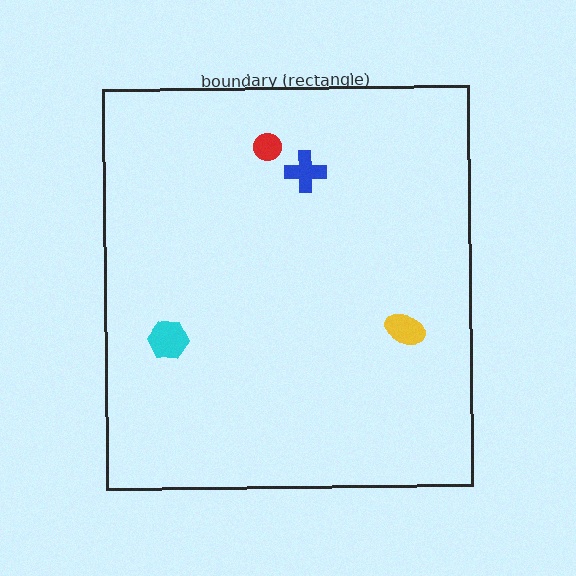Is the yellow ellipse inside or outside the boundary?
Inside.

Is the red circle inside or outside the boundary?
Inside.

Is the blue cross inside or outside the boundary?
Inside.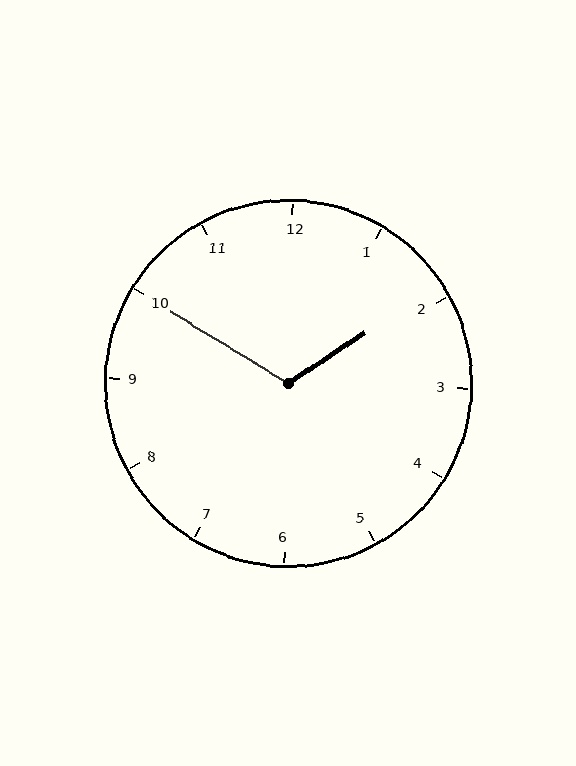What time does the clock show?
1:50.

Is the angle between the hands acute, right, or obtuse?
It is obtuse.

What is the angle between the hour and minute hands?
Approximately 115 degrees.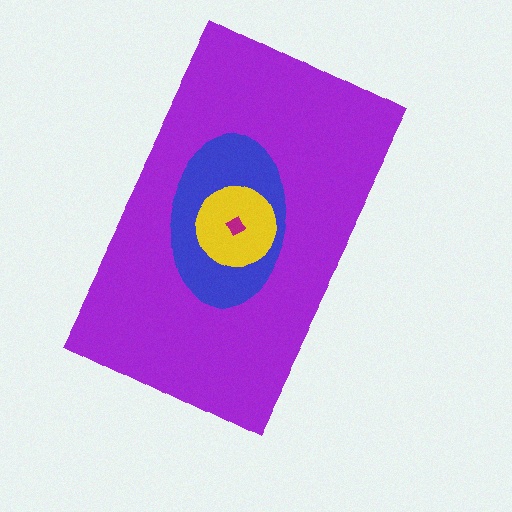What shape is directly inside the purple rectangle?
The blue ellipse.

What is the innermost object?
The magenta diamond.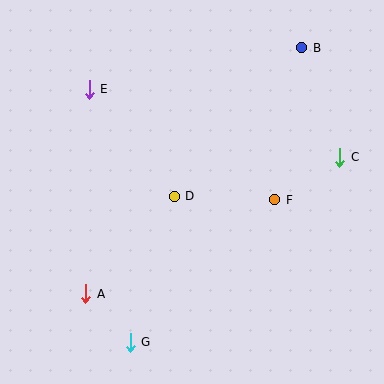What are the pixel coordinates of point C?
Point C is at (340, 157).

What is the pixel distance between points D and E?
The distance between D and E is 136 pixels.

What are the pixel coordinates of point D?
Point D is at (174, 196).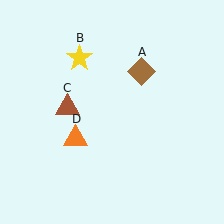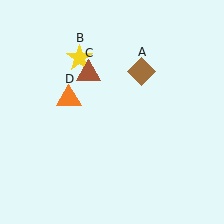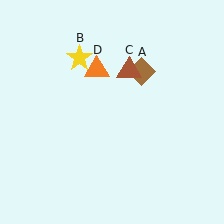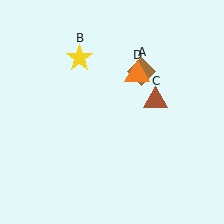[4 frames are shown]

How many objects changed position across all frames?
2 objects changed position: brown triangle (object C), orange triangle (object D).